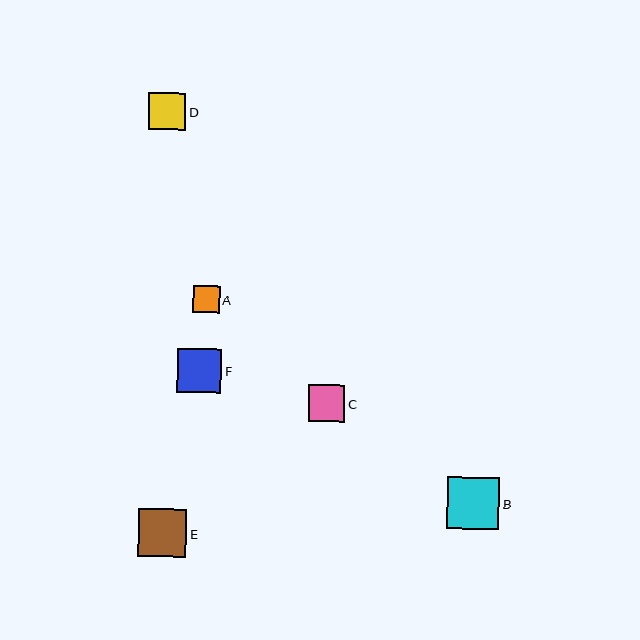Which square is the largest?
Square B is the largest with a size of approximately 52 pixels.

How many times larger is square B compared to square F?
Square B is approximately 1.2 times the size of square F.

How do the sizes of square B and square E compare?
Square B and square E are approximately the same size.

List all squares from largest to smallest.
From largest to smallest: B, E, F, D, C, A.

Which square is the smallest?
Square A is the smallest with a size of approximately 27 pixels.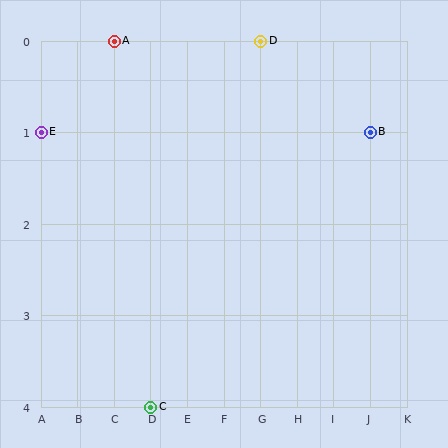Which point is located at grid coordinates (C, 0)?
Point A is at (C, 0).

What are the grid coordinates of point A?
Point A is at grid coordinates (C, 0).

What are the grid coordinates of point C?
Point C is at grid coordinates (D, 4).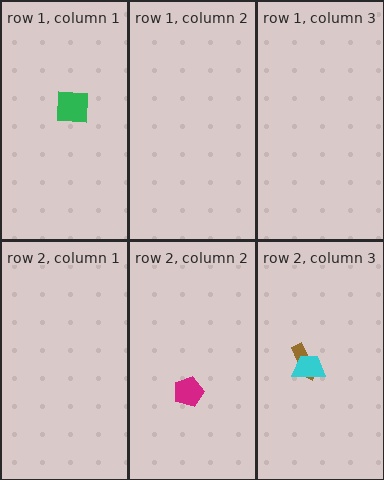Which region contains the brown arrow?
The row 2, column 3 region.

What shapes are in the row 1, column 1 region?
The green square.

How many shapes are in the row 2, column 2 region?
1.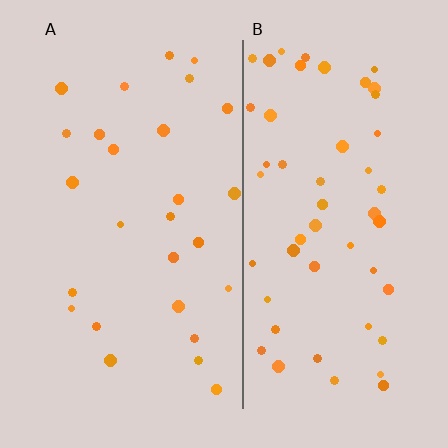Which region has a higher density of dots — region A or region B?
B (the right).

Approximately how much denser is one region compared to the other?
Approximately 1.9× — region B over region A.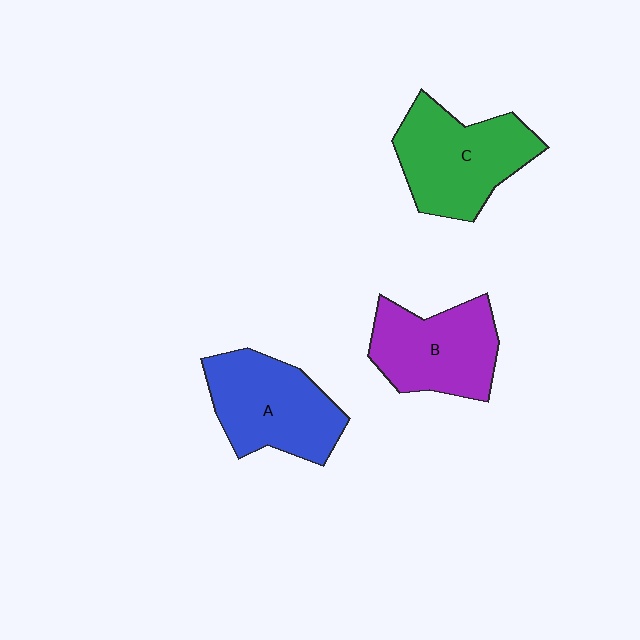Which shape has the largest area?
Shape C (green).